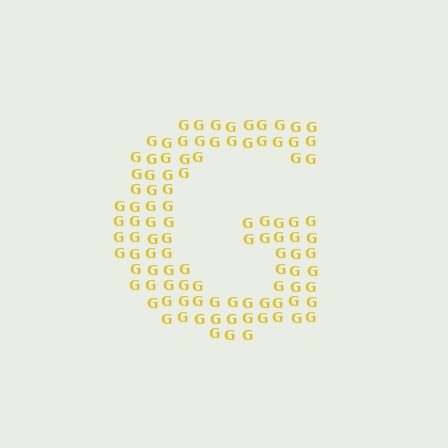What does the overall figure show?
The overall figure shows the letter G.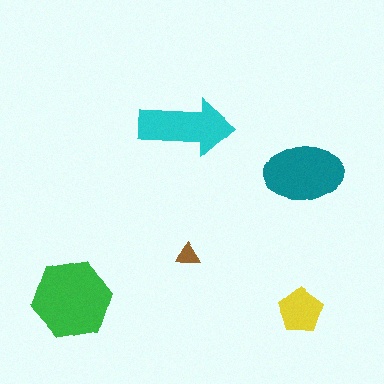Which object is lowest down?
The yellow pentagon is bottommost.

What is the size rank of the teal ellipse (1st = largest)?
2nd.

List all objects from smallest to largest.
The brown triangle, the yellow pentagon, the cyan arrow, the teal ellipse, the green hexagon.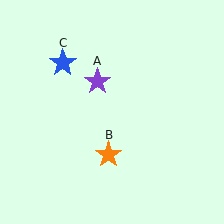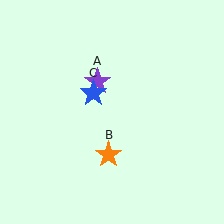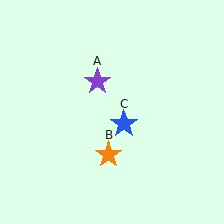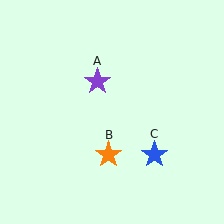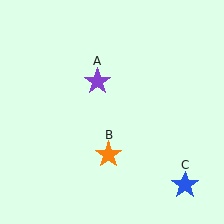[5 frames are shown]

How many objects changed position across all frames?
1 object changed position: blue star (object C).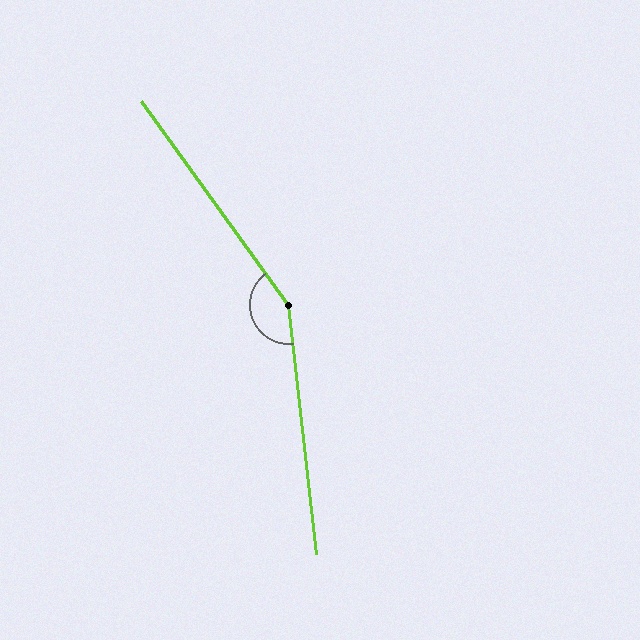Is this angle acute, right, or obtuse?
It is obtuse.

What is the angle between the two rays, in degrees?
Approximately 150 degrees.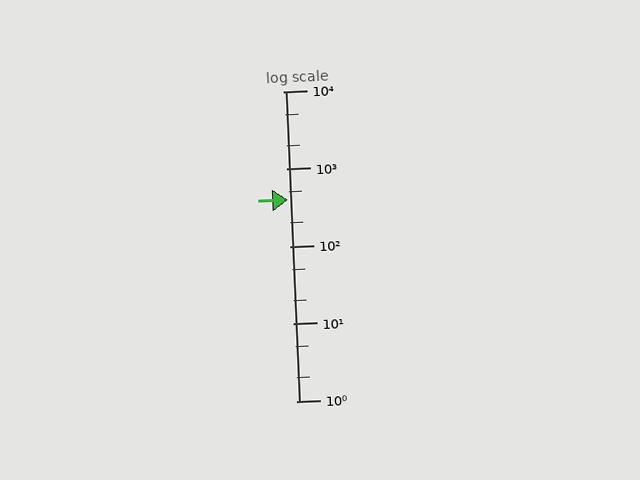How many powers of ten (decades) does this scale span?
The scale spans 4 decades, from 1 to 10000.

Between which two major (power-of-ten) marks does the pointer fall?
The pointer is between 100 and 1000.